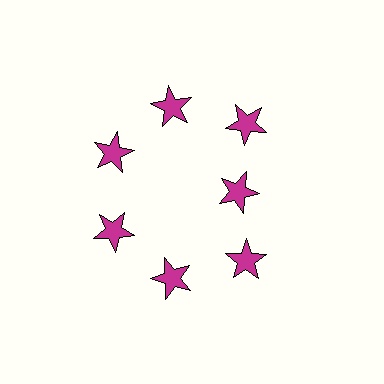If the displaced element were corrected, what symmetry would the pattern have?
It would have 7-fold rotational symmetry — the pattern would map onto itself every 51 degrees.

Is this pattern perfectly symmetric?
No. The 7 magenta stars are arranged in a ring, but one element near the 3 o'clock position is pulled inward toward the center, breaking the 7-fold rotational symmetry.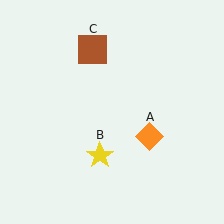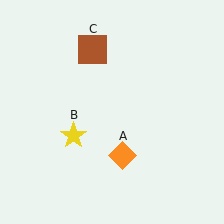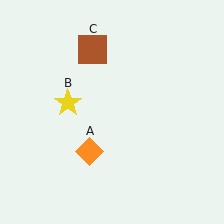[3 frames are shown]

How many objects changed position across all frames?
2 objects changed position: orange diamond (object A), yellow star (object B).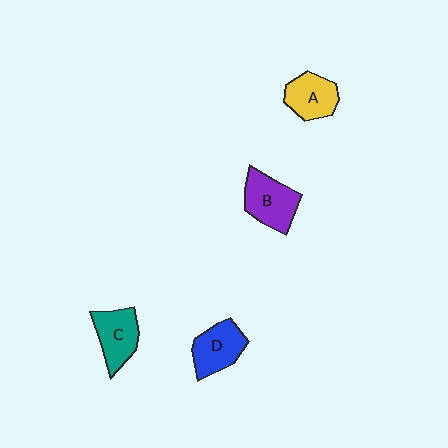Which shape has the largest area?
Shape B (purple).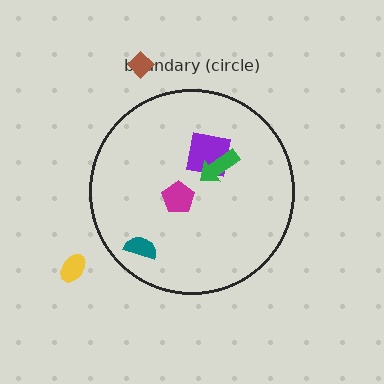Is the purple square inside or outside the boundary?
Inside.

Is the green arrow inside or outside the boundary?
Inside.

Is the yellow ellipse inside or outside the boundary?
Outside.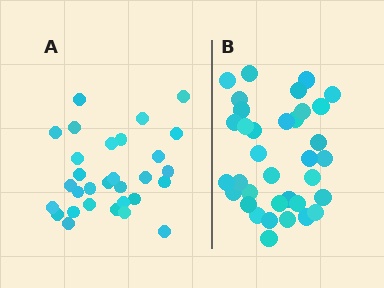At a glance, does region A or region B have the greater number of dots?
Region B (the right region) has more dots.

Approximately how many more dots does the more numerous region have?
Region B has about 5 more dots than region A.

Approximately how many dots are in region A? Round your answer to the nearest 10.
About 30 dots.